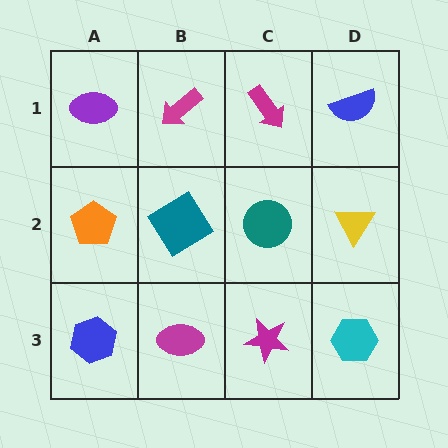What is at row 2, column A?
An orange pentagon.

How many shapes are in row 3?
4 shapes.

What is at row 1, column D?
A blue semicircle.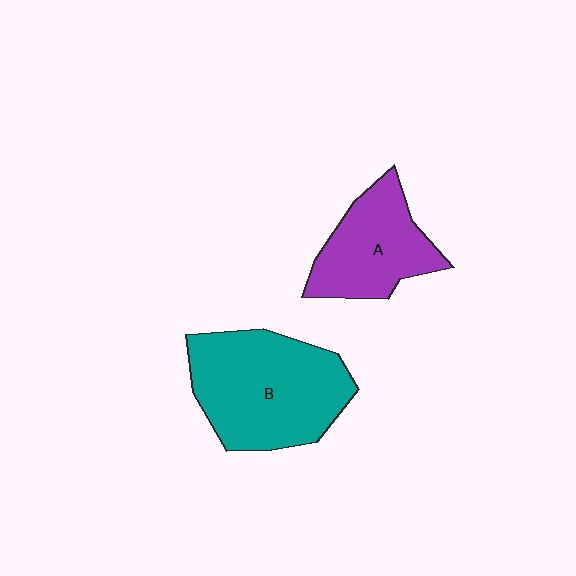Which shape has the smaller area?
Shape A (purple).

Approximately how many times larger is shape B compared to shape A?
Approximately 1.5 times.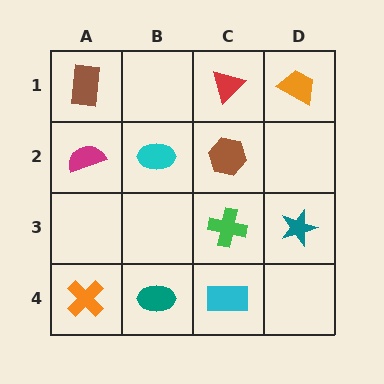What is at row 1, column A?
A brown rectangle.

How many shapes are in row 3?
2 shapes.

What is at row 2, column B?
A cyan ellipse.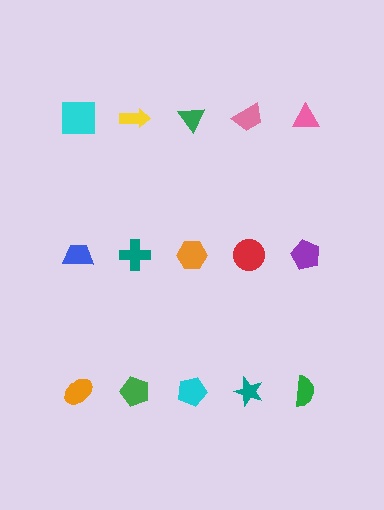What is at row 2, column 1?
A blue trapezoid.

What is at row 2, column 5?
A purple pentagon.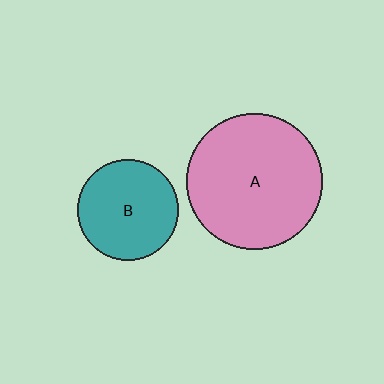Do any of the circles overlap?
No, none of the circles overlap.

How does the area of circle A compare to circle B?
Approximately 1.8 times.